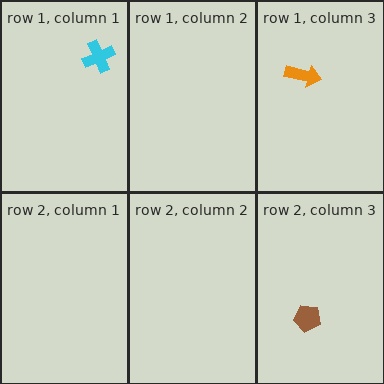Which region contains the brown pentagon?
The row 2, column 3 region.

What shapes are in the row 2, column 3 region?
The brown pentagon.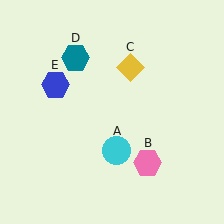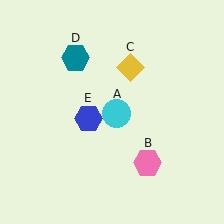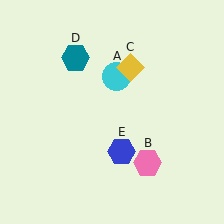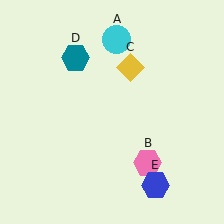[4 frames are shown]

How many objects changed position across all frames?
2 objects changed position: cyan circle (object A), blue hexagon (object E).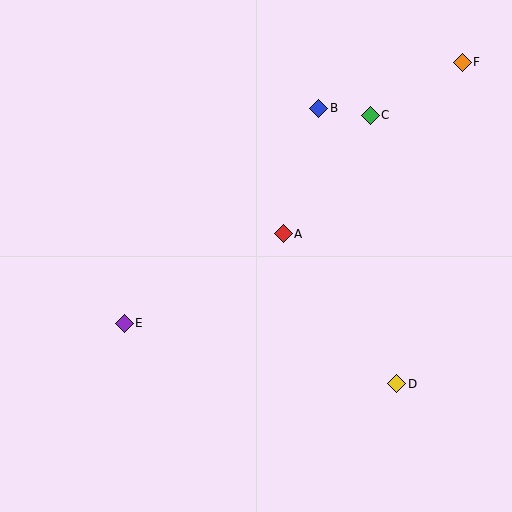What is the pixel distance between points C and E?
The distance between C and E is 322 pixels.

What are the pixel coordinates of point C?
Point C is at (370, 115).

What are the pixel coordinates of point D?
Point D is at (397, 384).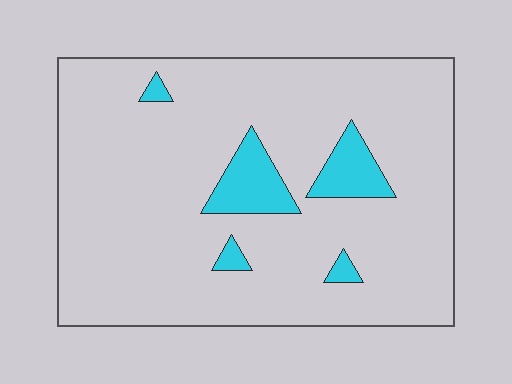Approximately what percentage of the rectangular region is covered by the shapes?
Approximately 10%.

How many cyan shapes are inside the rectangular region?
5.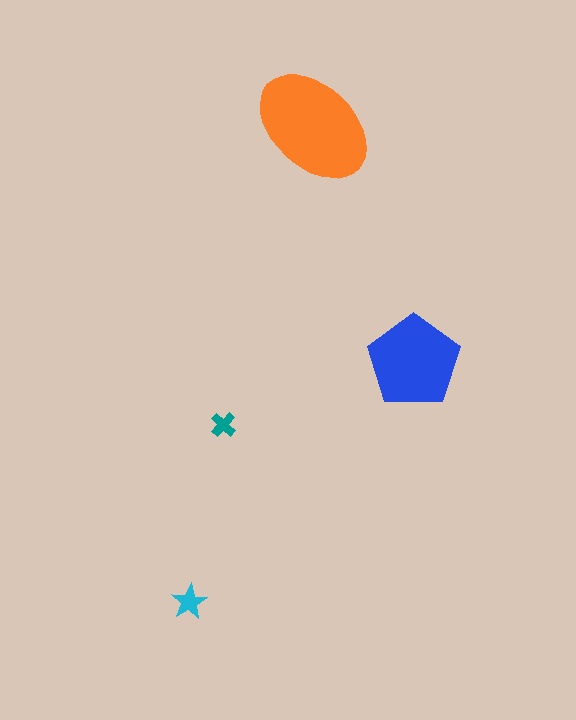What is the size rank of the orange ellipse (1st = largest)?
1st.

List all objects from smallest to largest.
The teal cross, the cyan star, the blue pentagon, the orange ellipse.